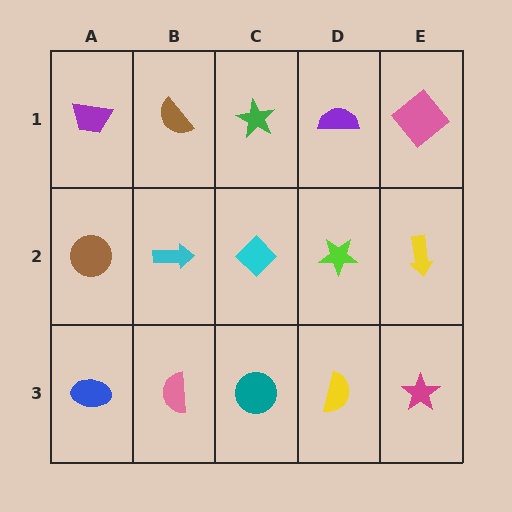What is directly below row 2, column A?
A blue ellipse.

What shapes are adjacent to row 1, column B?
A cyan arrow (row 2, column B), a purple trapezoid (row 1, column A), a green star (row 1, column C).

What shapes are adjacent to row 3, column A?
A brown circle (row 2, column A), a pink semicircle (row 3, column B).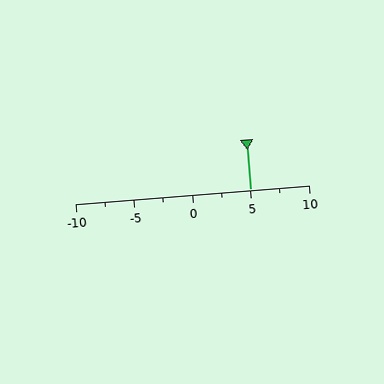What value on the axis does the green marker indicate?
The marker indicates approximately 5.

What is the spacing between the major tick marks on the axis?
The major ticks are spaced 5 apart.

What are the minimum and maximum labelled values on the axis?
The axis runs from -10 to 10.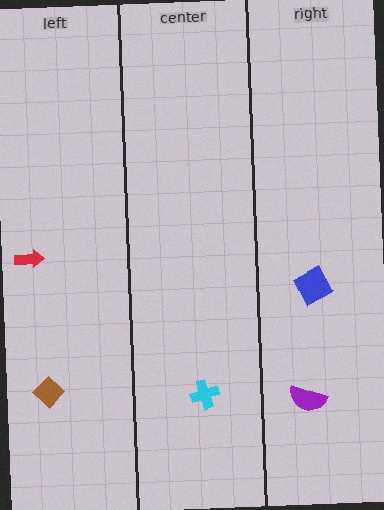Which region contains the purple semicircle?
The right region.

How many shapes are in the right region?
2.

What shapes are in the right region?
The purple semicircle, the blue square.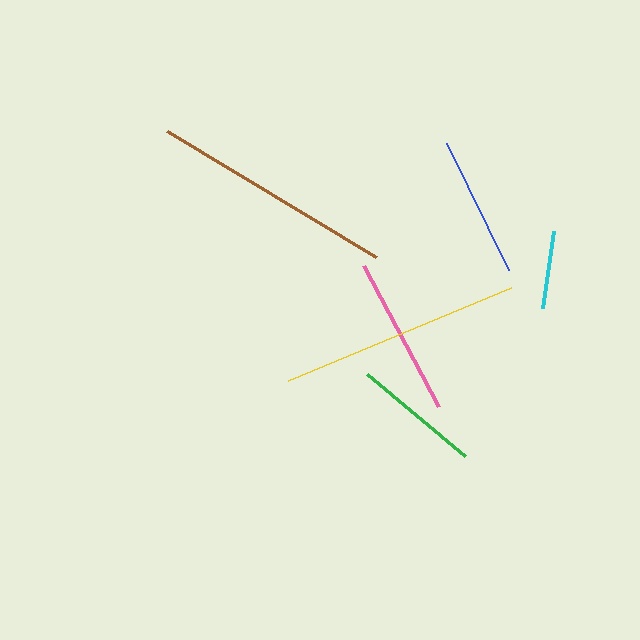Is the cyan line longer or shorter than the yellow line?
The yellow line is longer than the cyan line.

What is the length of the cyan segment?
The cyan segment is approximately 78 pixels long.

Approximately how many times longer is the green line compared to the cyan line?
The green line is approximately 1.6 times the length of the cyan line.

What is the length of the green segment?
The green segment is approximately 128 pixels long.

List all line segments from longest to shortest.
From longest to shortest: brown, yellow, pink, blue, green, cyan.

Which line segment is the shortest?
The cyan line is the shortest at approximately 78 pixels.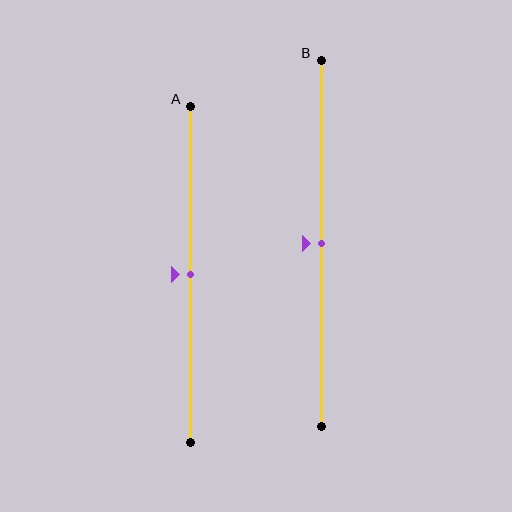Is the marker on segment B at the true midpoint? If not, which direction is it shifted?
Yes, the marker on segment B is at the true midpoint.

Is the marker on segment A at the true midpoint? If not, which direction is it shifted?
Yes, the marker on segment A is at the true midpoint.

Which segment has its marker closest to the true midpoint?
Segment A has its marker closest to the true midpoint.